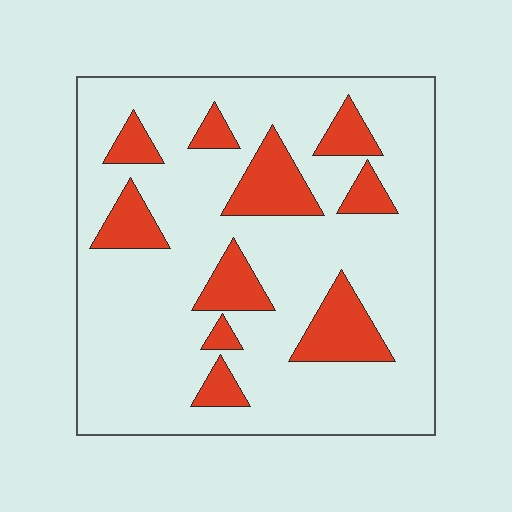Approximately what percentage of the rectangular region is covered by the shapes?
Approximately 20%.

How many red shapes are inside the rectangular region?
10.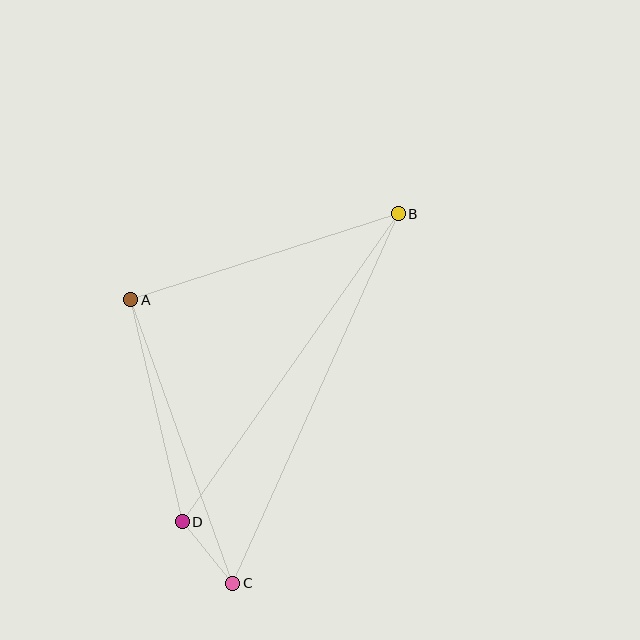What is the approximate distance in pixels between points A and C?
The distance between A and C is approximately 301 pixels.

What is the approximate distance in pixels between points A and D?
The distance between A and D is approximately 228 pixels.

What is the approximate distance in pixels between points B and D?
The distance between B and D is approximately 376 pixels.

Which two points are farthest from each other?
Points B and C are farthest from each other.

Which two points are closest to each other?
Points C and D are closest to each other.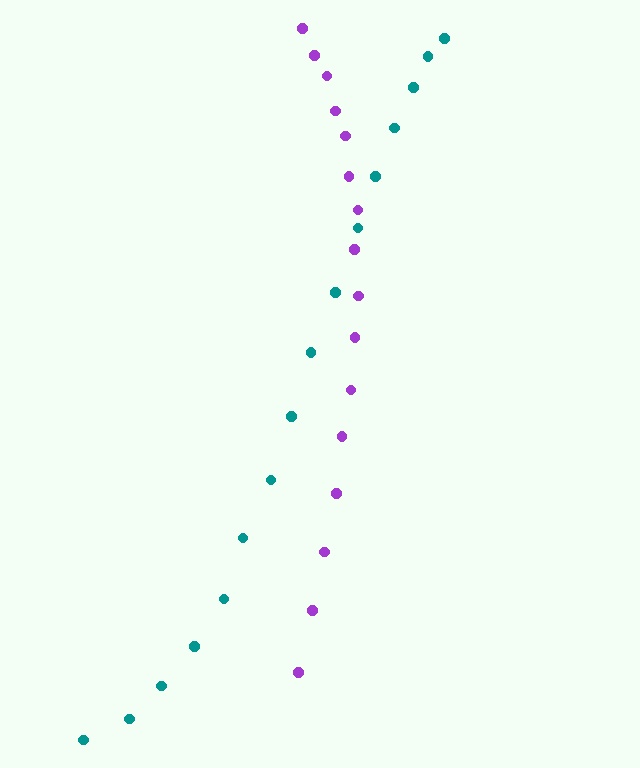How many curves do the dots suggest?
There are 2 distinct paths.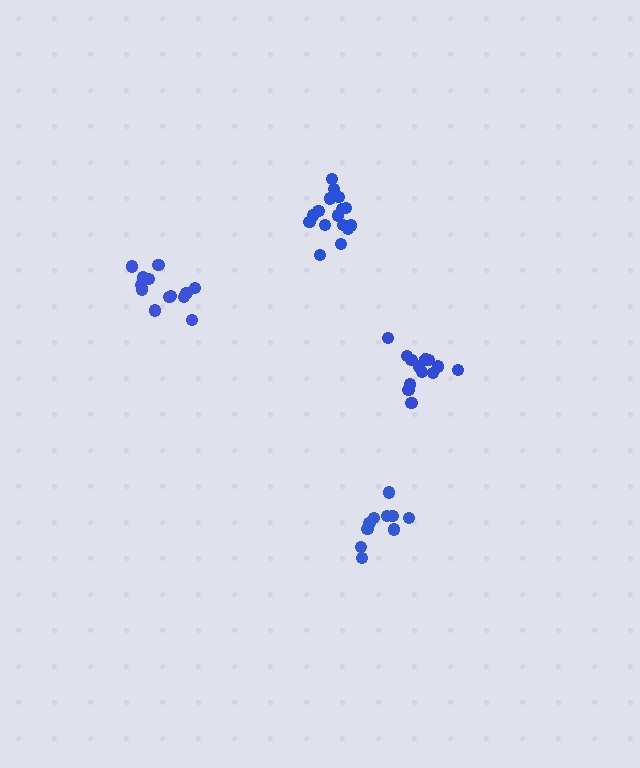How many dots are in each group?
Group 1: 13 dots, Group 2: 16 dots, Group 3: 14 dots, Group 4: 10 dots (53 total).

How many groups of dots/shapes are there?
There are 4 groups.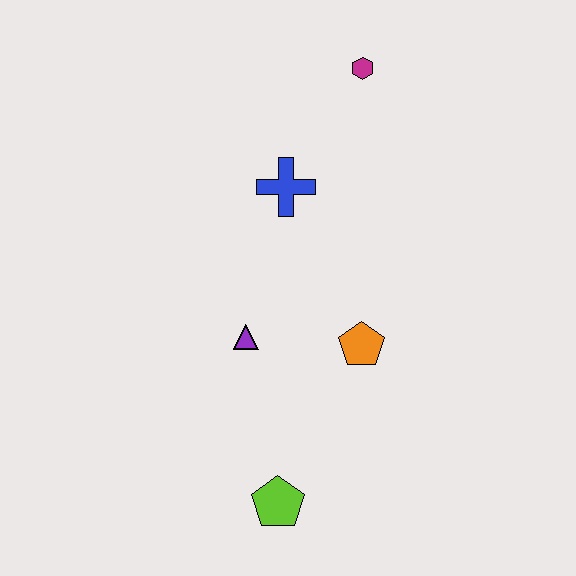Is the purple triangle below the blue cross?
Yes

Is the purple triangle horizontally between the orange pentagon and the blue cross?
No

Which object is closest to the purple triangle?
The orange pentagon is closest to the purple triangle.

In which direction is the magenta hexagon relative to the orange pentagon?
The magenta hexagon is above the orange pentagon.